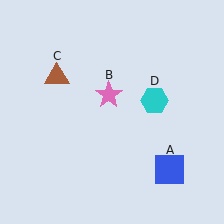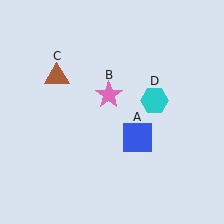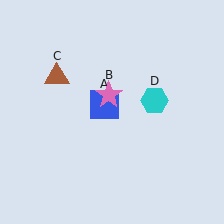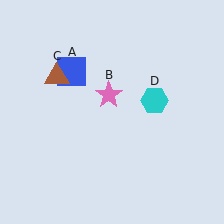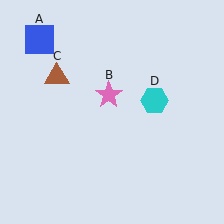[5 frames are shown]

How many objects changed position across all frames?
1 object changed position: blue square (object A).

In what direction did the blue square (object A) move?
The blue square (object A) moved up and to the left.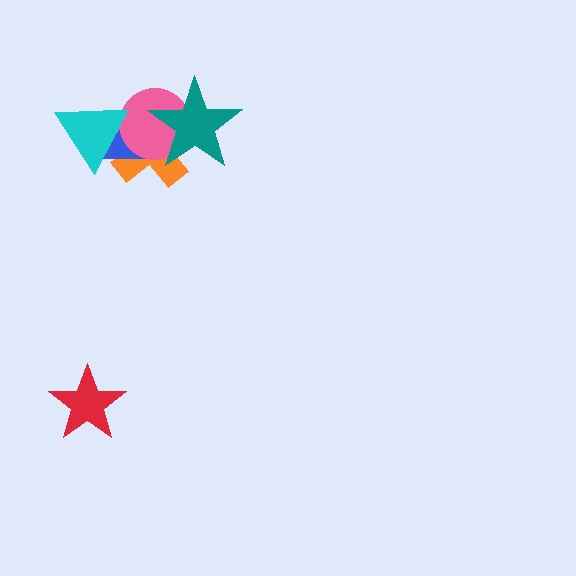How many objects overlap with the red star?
0 objects overlap with the red star.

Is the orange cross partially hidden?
Yes, it is partially covered by another shape.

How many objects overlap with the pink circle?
4 objects overlap with the pink circle.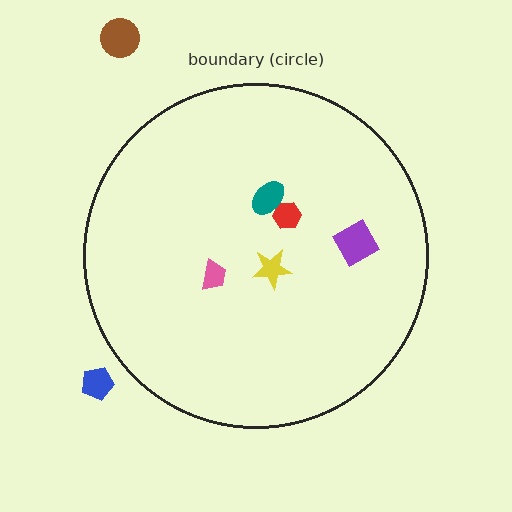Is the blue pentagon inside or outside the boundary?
Outside.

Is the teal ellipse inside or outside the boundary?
Inside.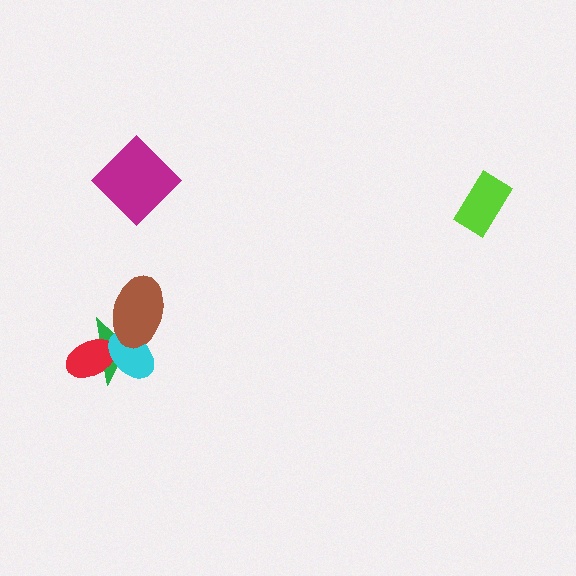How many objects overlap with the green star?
3 objects overlap with the green star.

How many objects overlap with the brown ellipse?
2 objects overlap with the brown ellipse.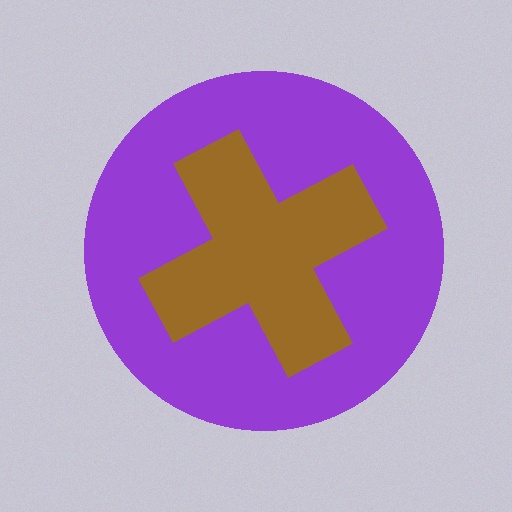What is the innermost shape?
The brown cross.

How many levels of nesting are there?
2.